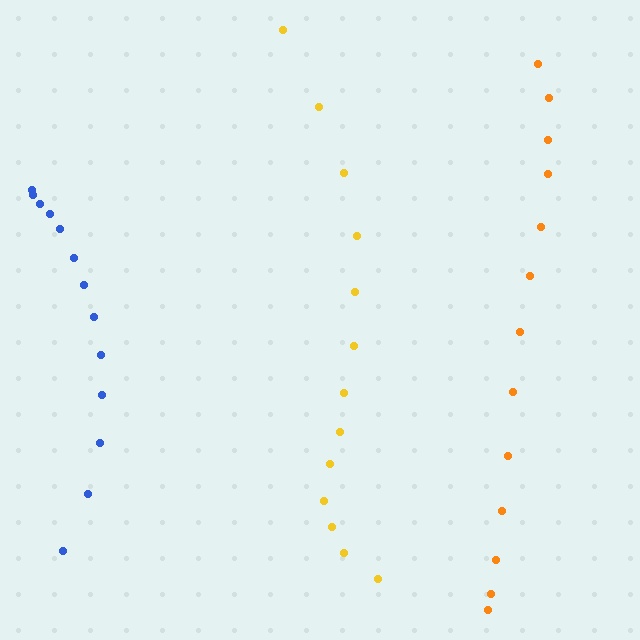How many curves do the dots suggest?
There are 3 distinct paths.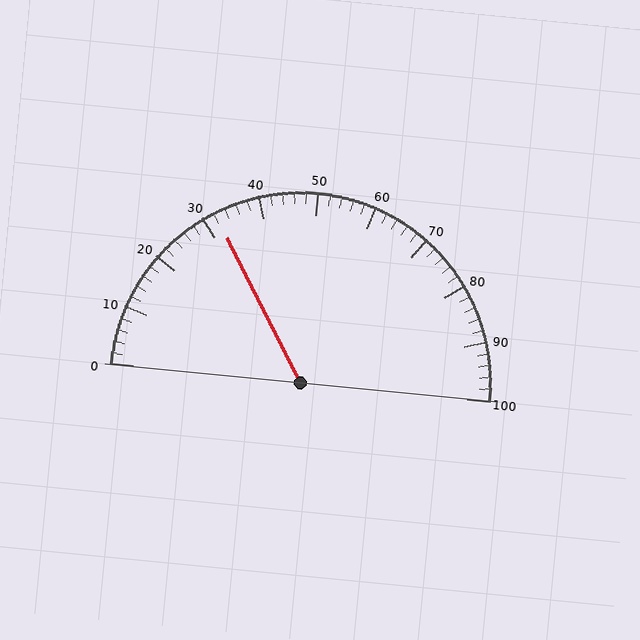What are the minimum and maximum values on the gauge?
The gauge ranges from 0 to 100.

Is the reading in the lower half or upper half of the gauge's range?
The reading is in the lower half of the range (0 to 100).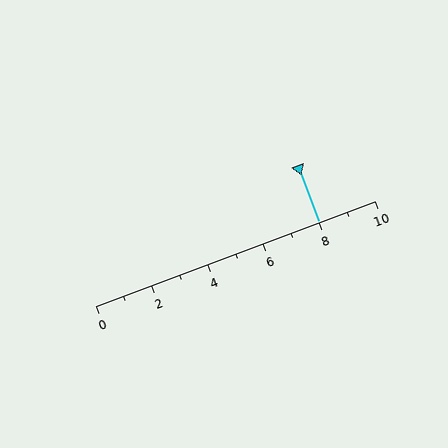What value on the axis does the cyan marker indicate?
The marker indicates approximately 8.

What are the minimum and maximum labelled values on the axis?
The axis runs from 0 to 10.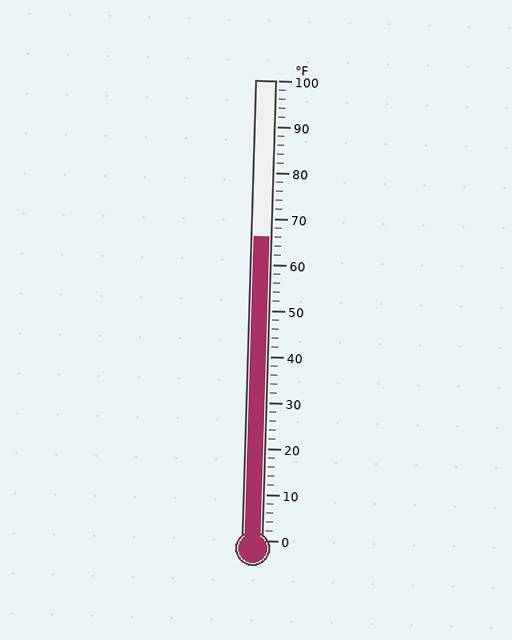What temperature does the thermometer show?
The thermometer shows approximately 66°F.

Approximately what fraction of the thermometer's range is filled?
The thermometer is filled to approximately 65% of its range.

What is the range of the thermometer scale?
The thermometer scale ranges from 0°F to 100°F.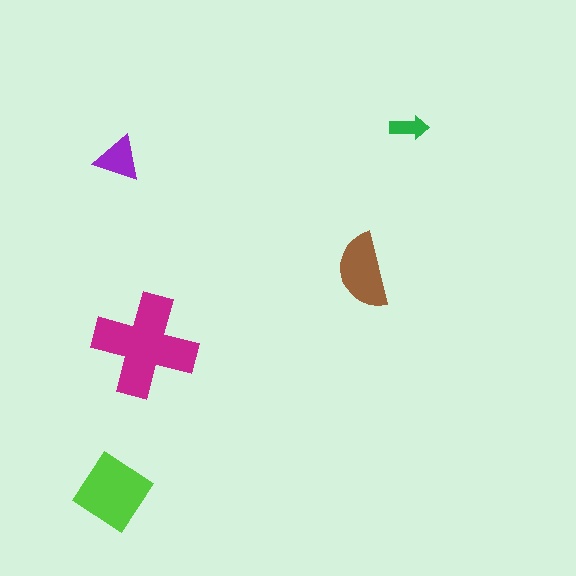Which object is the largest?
The magenta cross.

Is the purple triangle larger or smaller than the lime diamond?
Smaller.